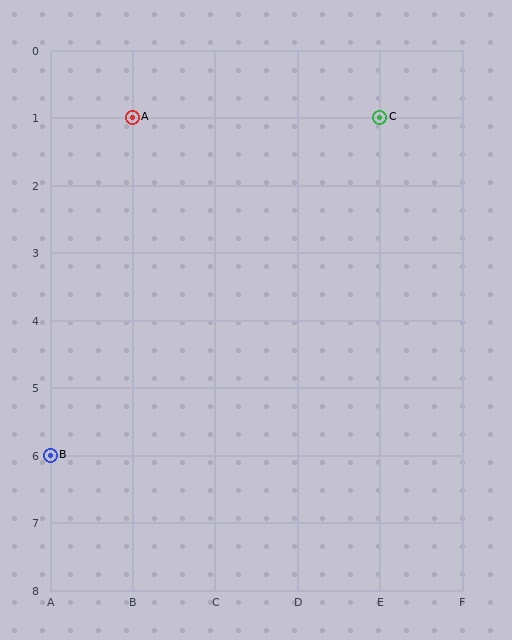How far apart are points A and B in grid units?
Points A and B are 1 column and 5 rows apart (about 5.1 grid units diagonally).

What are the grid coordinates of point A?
Point A is at grid coordinates (B, 1).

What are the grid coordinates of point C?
Point C is at grid coordinates (E, 1).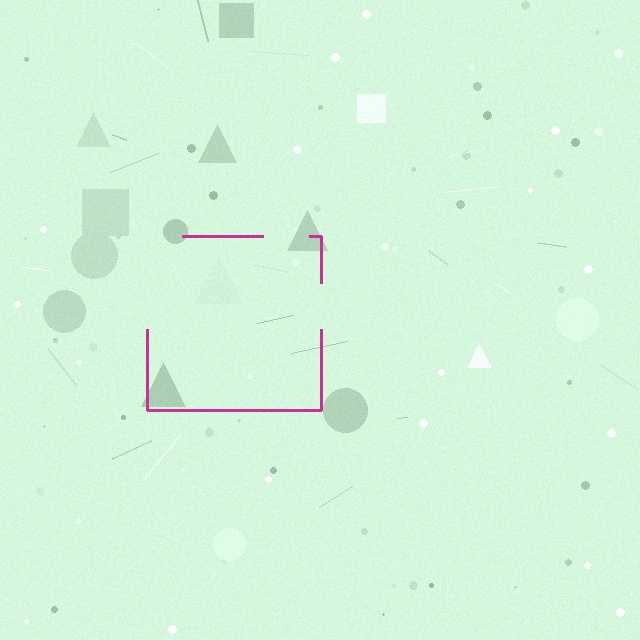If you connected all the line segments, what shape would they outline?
They would outline a square.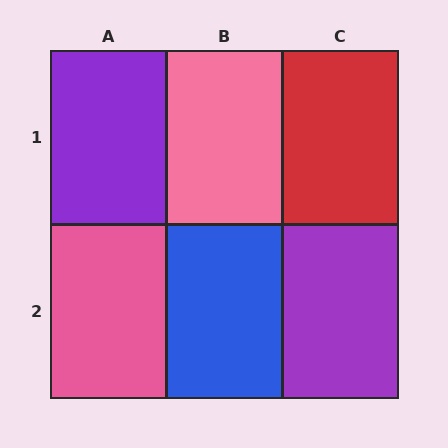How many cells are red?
1 cell is red.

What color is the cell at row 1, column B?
Pink.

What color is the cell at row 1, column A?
Purple.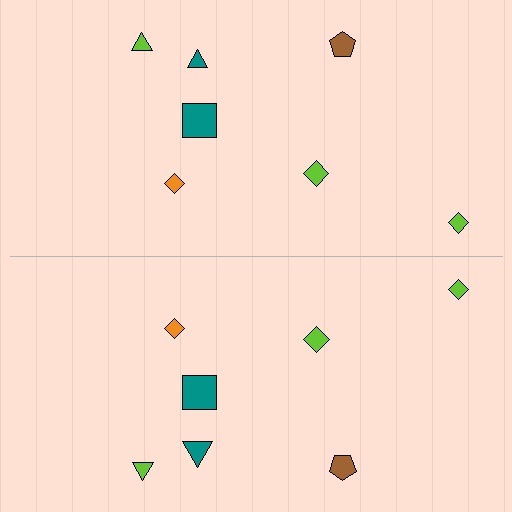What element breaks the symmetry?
The teal triangle on the bottom side has a different size than its mirror counterpart.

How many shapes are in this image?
There are 14 shapes in this image.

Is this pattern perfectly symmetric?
No, the pattern is not perfectly symmetric. The teal triangle on the bottom side has a different size than its mirror counterpart.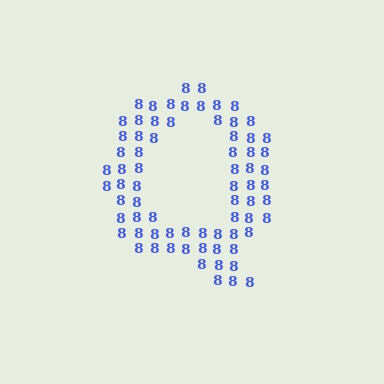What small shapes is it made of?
It is made of small digit 8's.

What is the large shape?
The large shape is the letter Q.